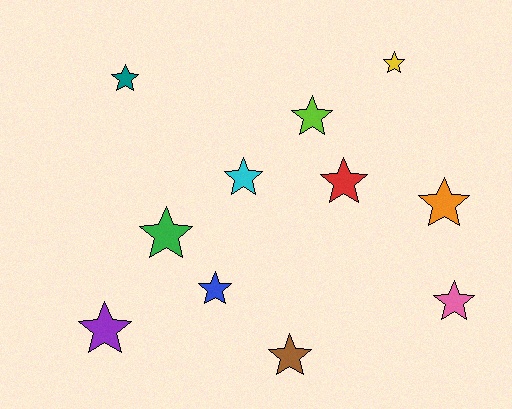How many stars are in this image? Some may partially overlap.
There are 11 stars.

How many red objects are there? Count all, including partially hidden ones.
There is 1 red object.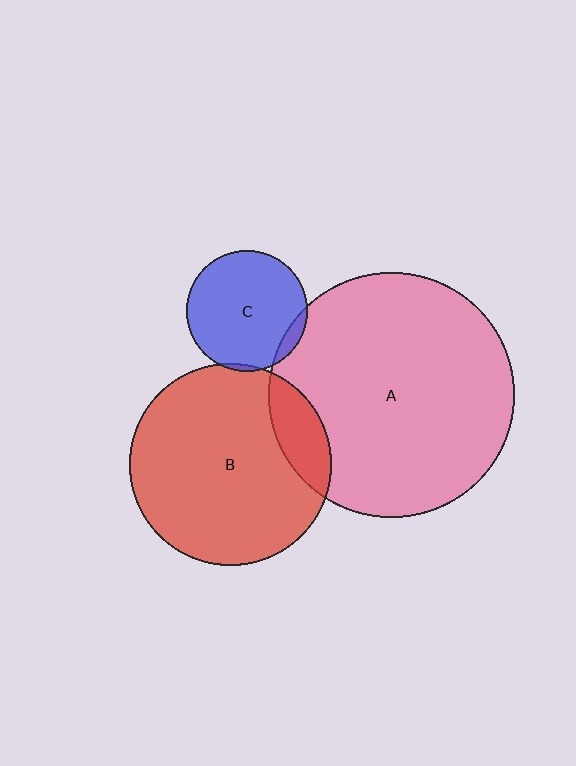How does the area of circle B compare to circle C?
Approximately 2.8 times.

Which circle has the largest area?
Circle A (pink).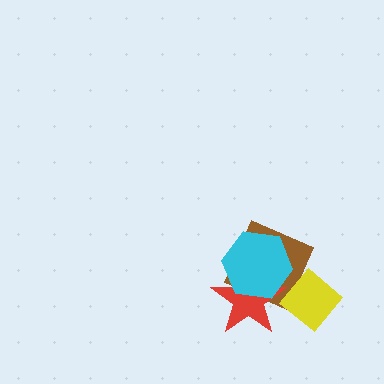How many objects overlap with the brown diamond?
3 objects overlap with the brown diamond.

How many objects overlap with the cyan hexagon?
2 objects overlap with the cyan hexagon.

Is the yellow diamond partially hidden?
No, no other shape covers it.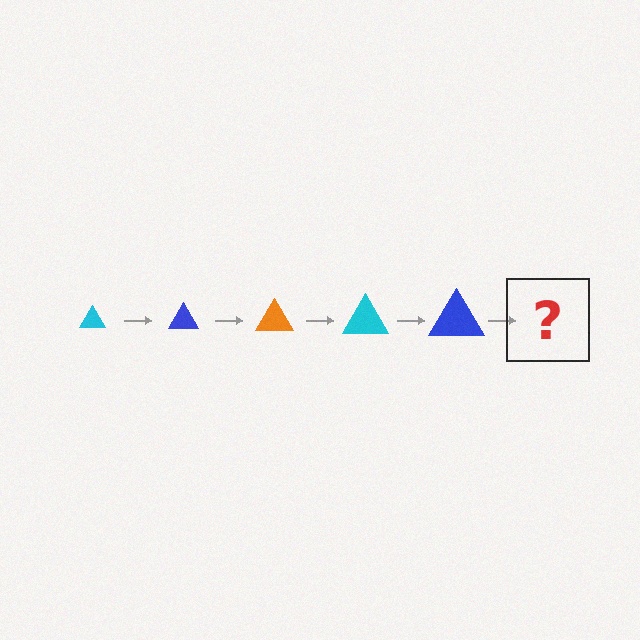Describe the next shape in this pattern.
It should be an orange triangle, larger than the previous one.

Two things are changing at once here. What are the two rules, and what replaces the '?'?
The two rules are that the triangle grows larger each step and the color cycles through cyan, blue, and orange. The '?' should be an orange triangle, larger than the previous one.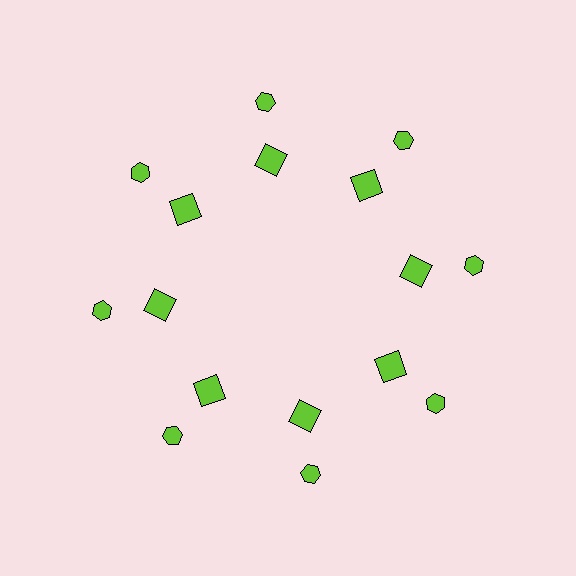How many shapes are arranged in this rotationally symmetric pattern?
There are 16 shapes, arranged in 8 groups of 2.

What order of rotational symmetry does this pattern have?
This pattern has 8-fold rotational symmetry.